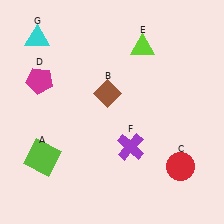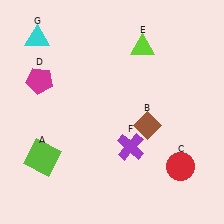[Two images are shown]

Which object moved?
The brown diamond (B) moved right.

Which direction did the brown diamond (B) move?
The brown diamond (B) moved right.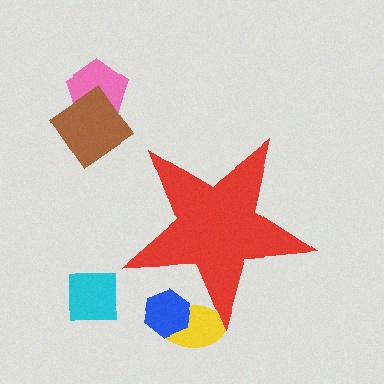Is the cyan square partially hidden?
No, the cyan square is fully visible.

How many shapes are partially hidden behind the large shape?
2 shapes are partially hidden.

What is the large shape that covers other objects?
A red star.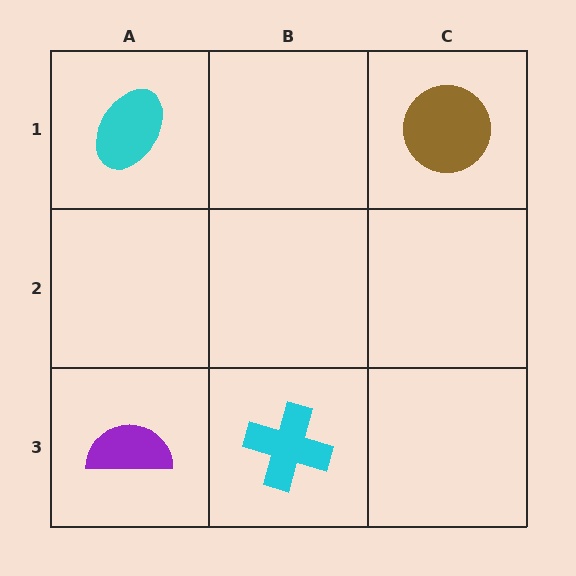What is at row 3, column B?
A cyan cross.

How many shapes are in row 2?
0 shapes.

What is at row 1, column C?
A brown circle.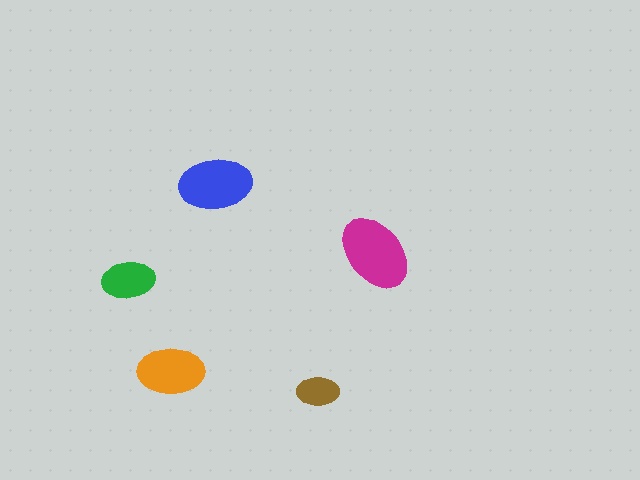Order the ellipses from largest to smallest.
the magenta one, the blue one, the orange one, the green one, the brown one.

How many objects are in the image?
There are 5 objects in the image.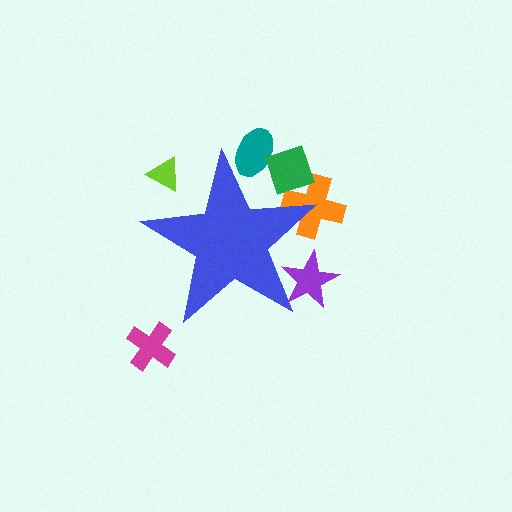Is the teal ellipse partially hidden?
Yes, the teal ellipse is partially hidden behind the blue star.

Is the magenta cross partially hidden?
No, the magenta cross is fully visible.